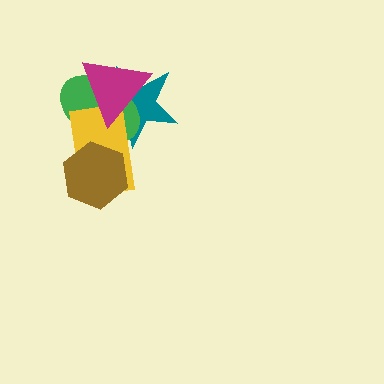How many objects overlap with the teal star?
3 objects overlap with the teal star.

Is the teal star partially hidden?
Yes, it is partially covered by another shape.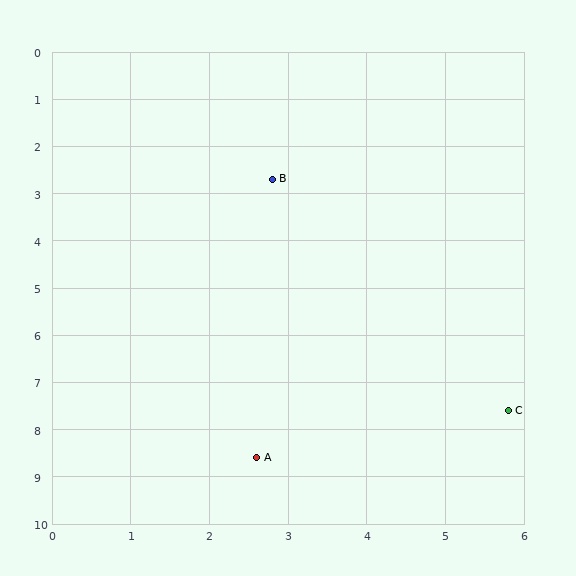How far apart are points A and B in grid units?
Points A and B are about 5.9 grid units apart.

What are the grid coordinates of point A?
Point A is at approximately (2.6, 8.6).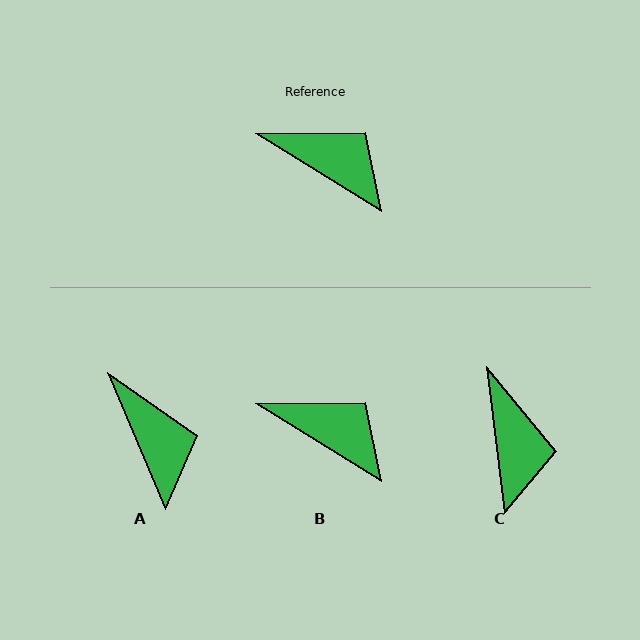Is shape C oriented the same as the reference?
No, it is off by about 51 degrees.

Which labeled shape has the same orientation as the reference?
B.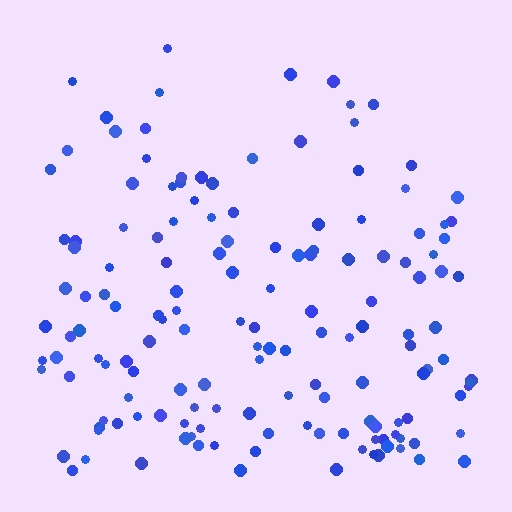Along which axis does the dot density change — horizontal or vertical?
Vertical.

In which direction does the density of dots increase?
From top to bottom, with the bottom side densest.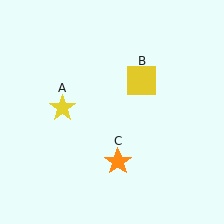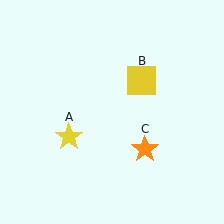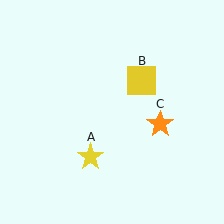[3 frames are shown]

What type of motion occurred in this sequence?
The yellow star (object A), orange star (object C) rotated counterclockwise around the center of the scene.